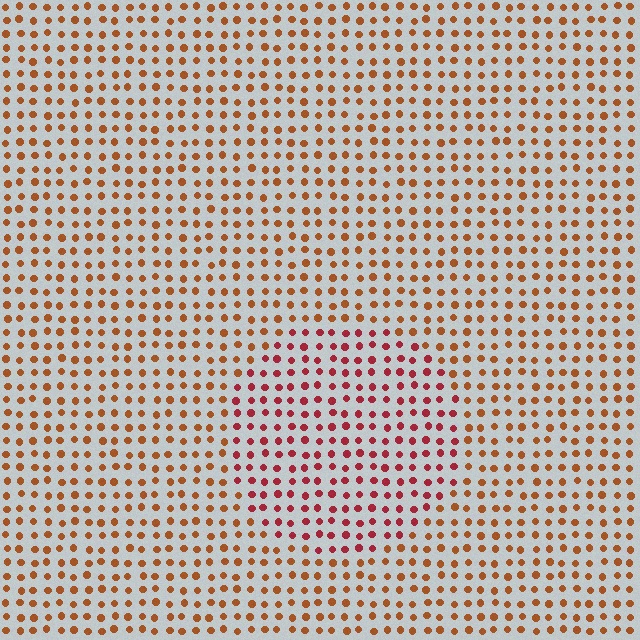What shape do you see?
I see a circle.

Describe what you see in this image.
The image is filled with small brown elements in a uniform arrangement. A circle-shaped region is visible where the elements are tinted to a slightly different hue, forming a subtle color boundary.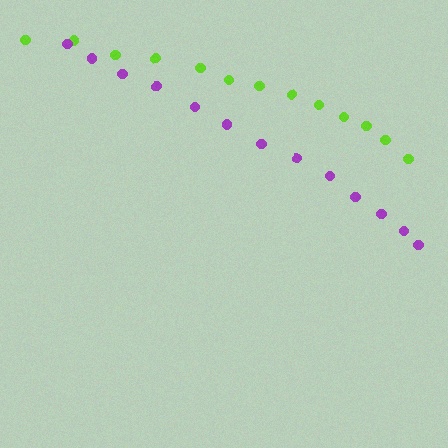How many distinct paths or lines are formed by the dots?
There are 2 distinct paths.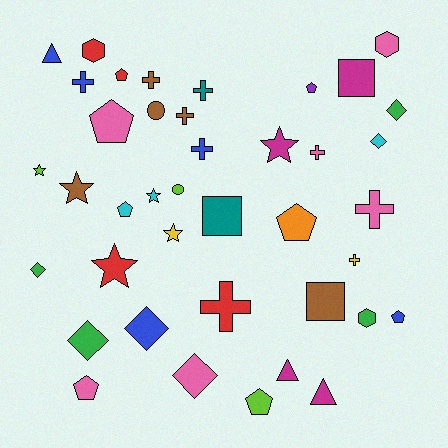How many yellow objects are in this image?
There are 2 yellow objects.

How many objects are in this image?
There are 40 objects.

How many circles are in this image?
There are 2 circles.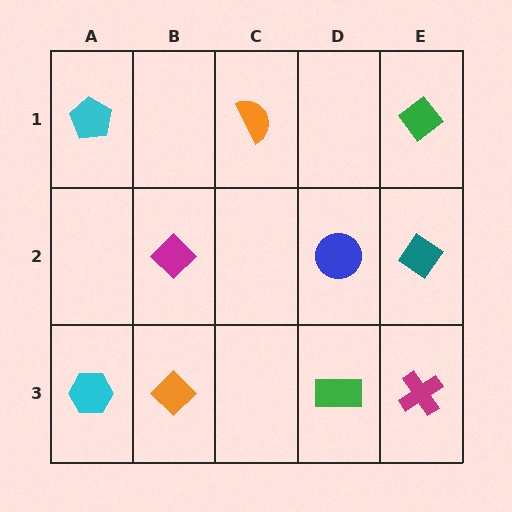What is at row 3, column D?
A green rectangle.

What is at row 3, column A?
A cyan hexagon.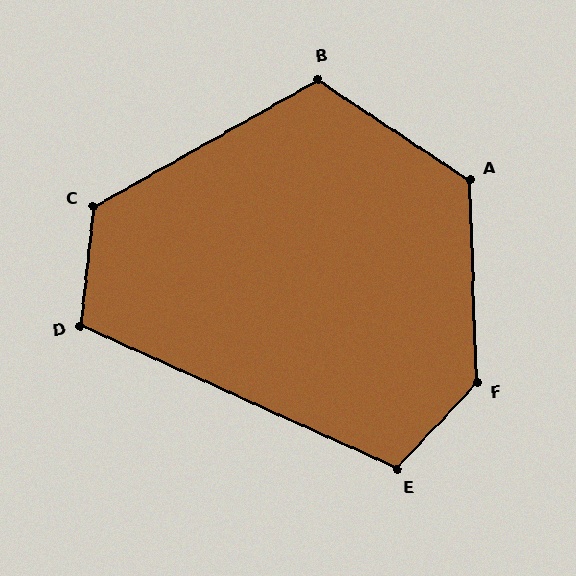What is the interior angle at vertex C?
Approximately 126 degrees (obtuse).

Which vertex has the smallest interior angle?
D, at approximately 108 degrees.